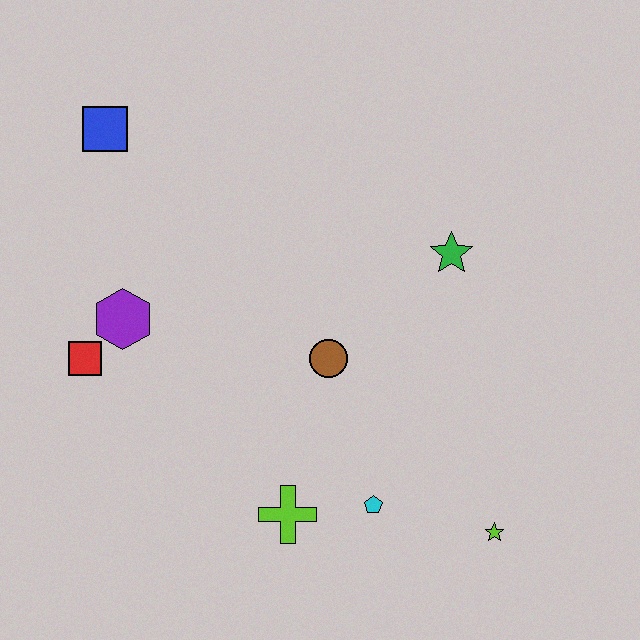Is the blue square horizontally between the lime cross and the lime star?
No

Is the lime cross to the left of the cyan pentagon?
Yes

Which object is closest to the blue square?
The purple hexagon is closest to the blue square.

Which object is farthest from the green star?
The red square is farthest from the green star.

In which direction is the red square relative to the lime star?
The red square is to the left of the lime star.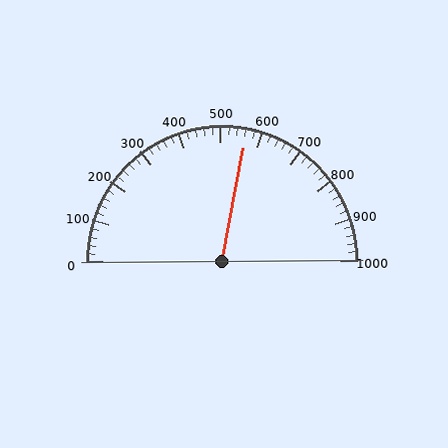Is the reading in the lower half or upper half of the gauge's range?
The reading is in the upper half of the range (0 to 1000).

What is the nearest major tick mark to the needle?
The nearest major tick mark is 600.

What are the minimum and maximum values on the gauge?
The gauge ranges from 0 to 1000.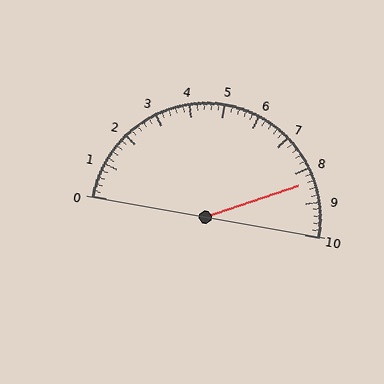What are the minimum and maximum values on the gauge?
The gauge ranges from 0 to 10.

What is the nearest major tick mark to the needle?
The nearest major tick mark is 8.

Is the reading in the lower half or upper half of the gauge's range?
The reading is in the upper half of the range (0 to 10).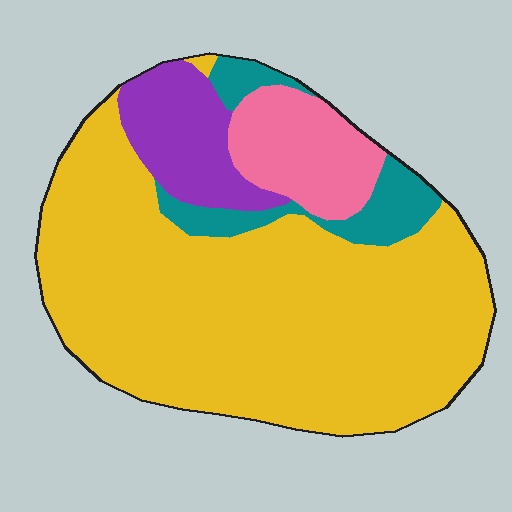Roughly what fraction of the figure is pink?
Pink takes up about one tenth (1/10) of the figure.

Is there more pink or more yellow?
Yellow.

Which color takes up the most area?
Yellow, at roughly 70%.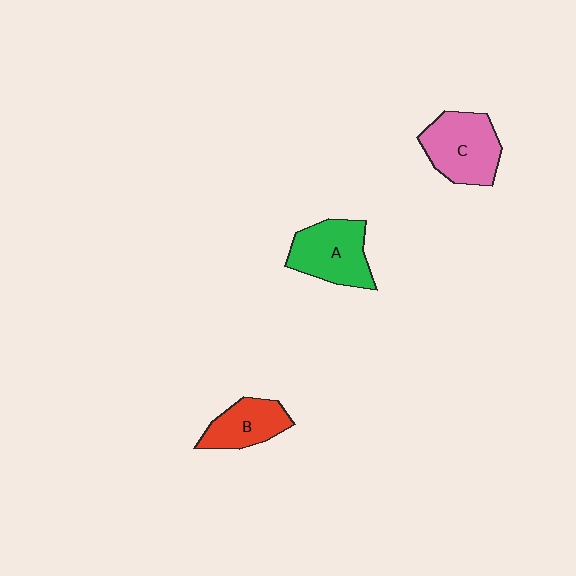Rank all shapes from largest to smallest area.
From largest to smallest: C (pink), A (green), B (red).